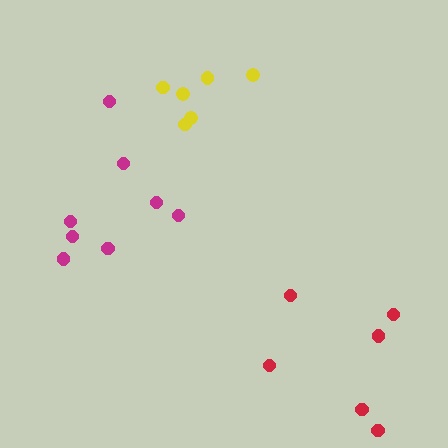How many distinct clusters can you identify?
There are 3 distinct clusters.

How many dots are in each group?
Group 1: 8 dots, Group 2: 6 dots, Group 3: 6 dots (20 total).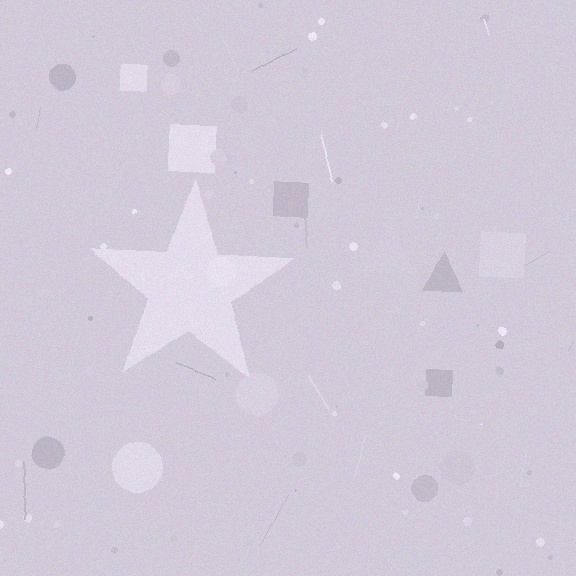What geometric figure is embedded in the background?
A star is embedded in the background.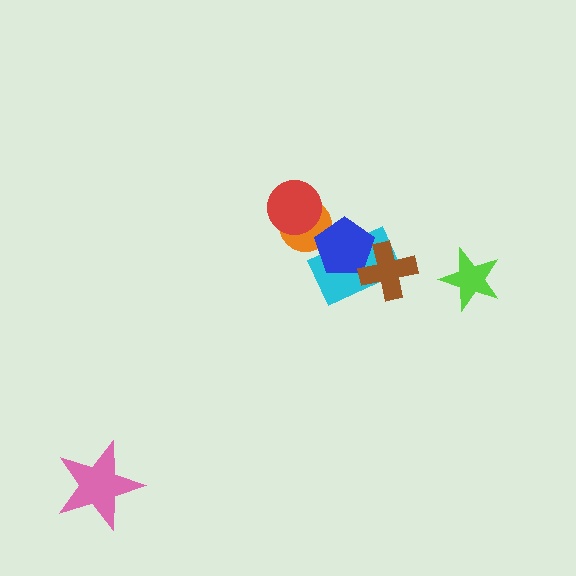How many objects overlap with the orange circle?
2 objects overlap with the orange circle.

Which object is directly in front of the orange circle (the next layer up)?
The blue pentagon is directly in front of the orange circle.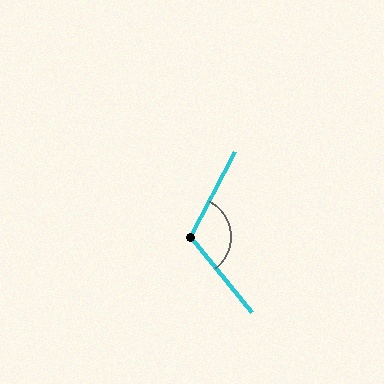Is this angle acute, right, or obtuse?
It is obtuse.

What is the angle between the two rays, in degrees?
Approximately 113 degrees.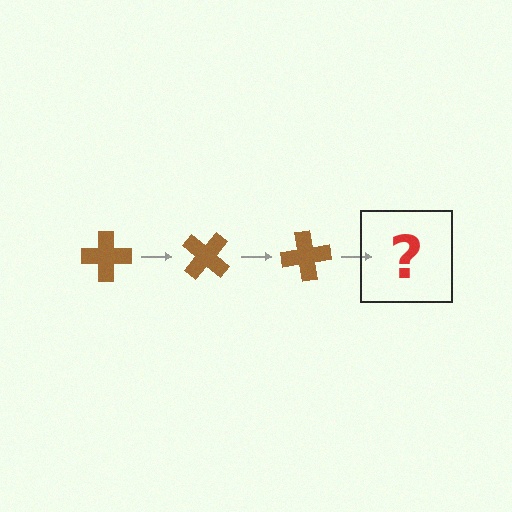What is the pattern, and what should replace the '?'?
The pattern is that the cross rotates 40 degrees each step. The '?' should be a brown cross rotated 120 degrees.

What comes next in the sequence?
The next element should be a brown cross rotated 120 degrees.